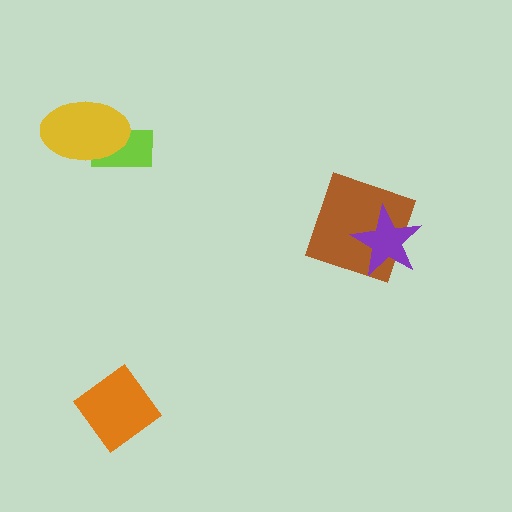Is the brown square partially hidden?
Yes, it is partially covered by another shape.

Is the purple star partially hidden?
No, no other shape covers it.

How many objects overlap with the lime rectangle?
1 object overlaps with the lime rectangle.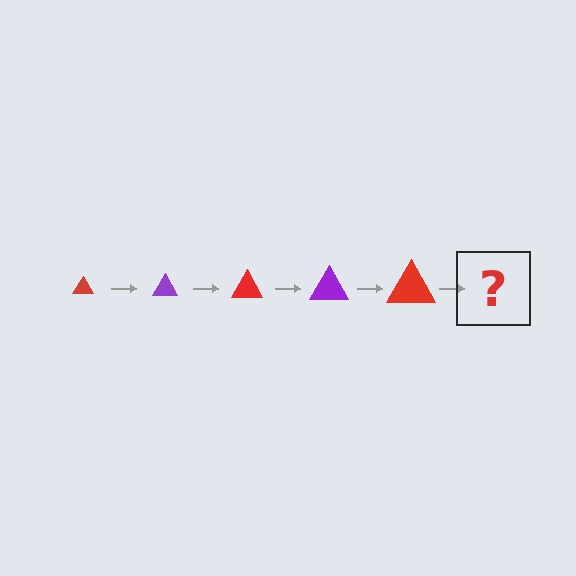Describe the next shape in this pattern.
It should be a purple triangle, larger than the previous one.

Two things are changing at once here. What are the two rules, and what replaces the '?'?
The two rules are that the triangle grows larger each step and the color cycles through red and purple. The '?' should be a purple triangle, larger than the previous one.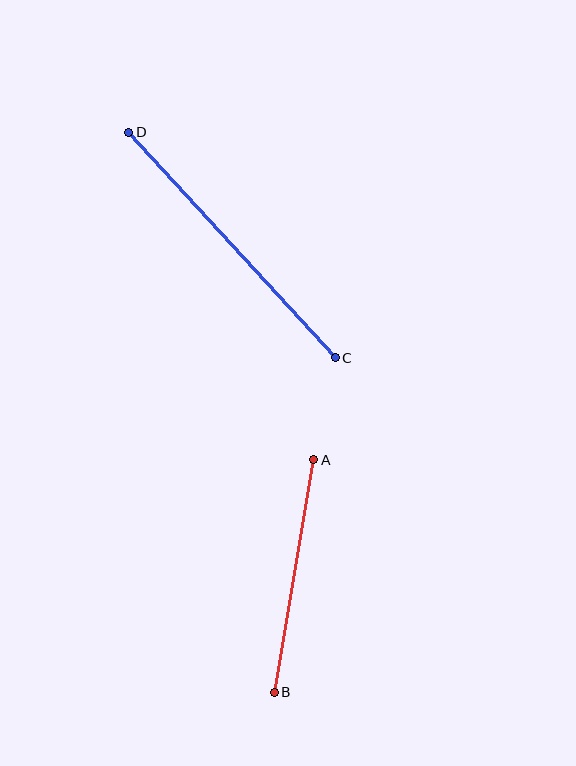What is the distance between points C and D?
The distance is approximately 306 pixels.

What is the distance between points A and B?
The distance is approximately 236 pixels.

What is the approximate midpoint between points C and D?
The midpoint is at approximately (232, 245) pixels.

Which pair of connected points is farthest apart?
Points C and D are farthest apart.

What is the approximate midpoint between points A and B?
The midpoint is at approximately (294, 576) pixels.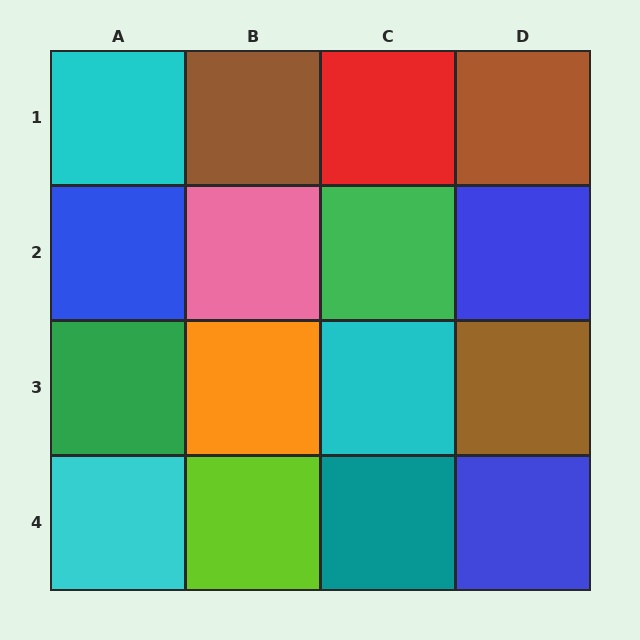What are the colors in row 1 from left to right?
Cyan, brown, red, brown.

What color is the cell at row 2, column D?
Blue.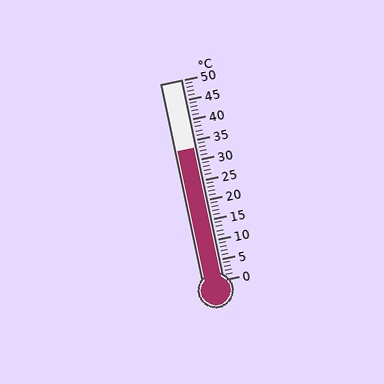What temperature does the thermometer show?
The thermometer shows approximately 33°C.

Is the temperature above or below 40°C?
The temperature is below 40°C.